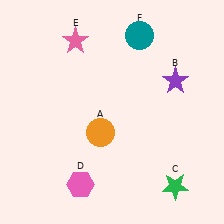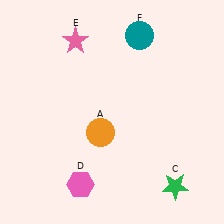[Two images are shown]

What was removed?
The purple star (B) was removed in Image 2.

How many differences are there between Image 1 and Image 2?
There is 1 difference between the two images.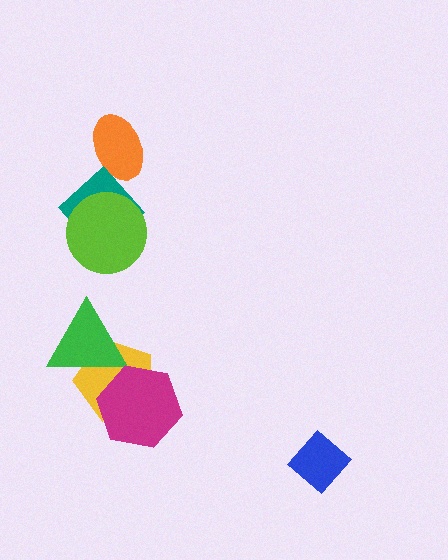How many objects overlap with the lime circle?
1 object overlaps with the lime circle.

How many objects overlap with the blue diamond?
0 objects overlap with the blue diamond.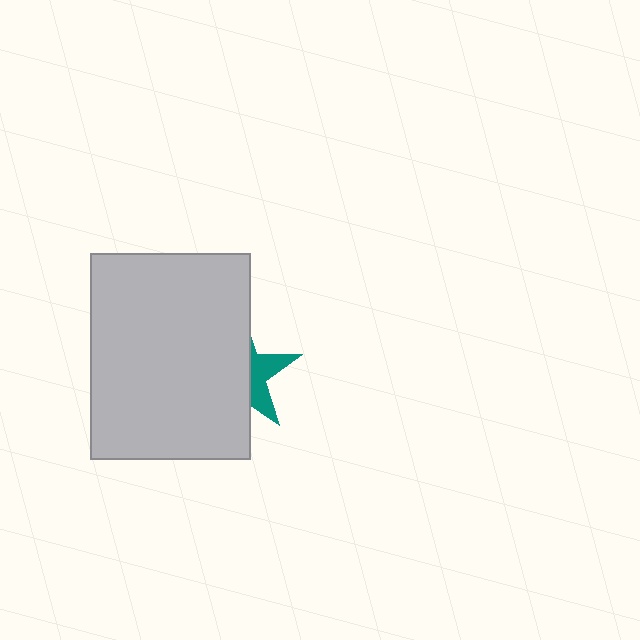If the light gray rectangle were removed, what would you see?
You would see the complete teal star.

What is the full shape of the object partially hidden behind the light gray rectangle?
The partially hidden object is a teal star.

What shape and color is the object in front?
The object in front is a light gray rectangle.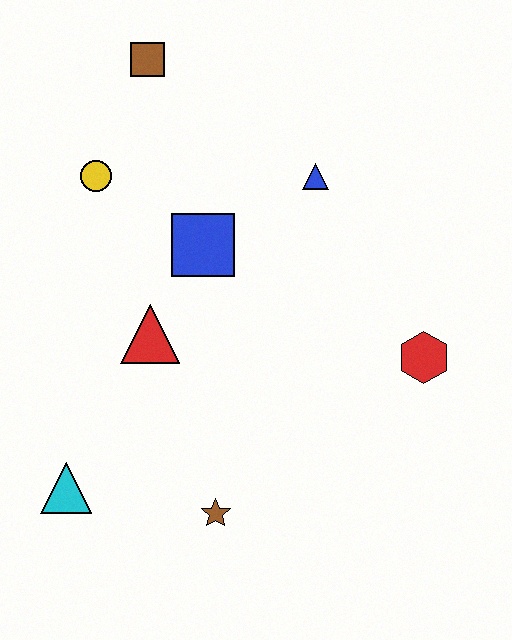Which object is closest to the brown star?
The cyan triangle is closest to the brown star.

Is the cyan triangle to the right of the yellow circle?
No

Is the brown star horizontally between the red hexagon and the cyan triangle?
Yes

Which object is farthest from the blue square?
The cyan triangle is farthest from the blue square.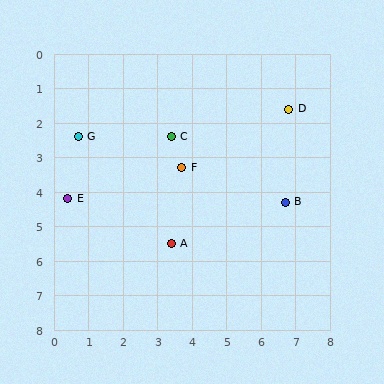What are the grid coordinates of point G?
Point G is at approximately (0.7, 2.4).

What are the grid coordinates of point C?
Point C is at approximately (3.4, 2.4).